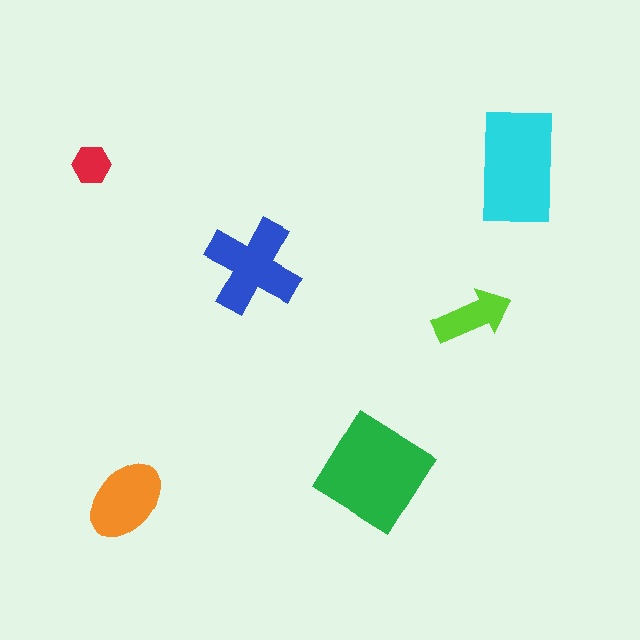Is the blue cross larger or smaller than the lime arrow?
Larger.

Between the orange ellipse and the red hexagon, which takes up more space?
The orange ellipse.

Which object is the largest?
The green diamond.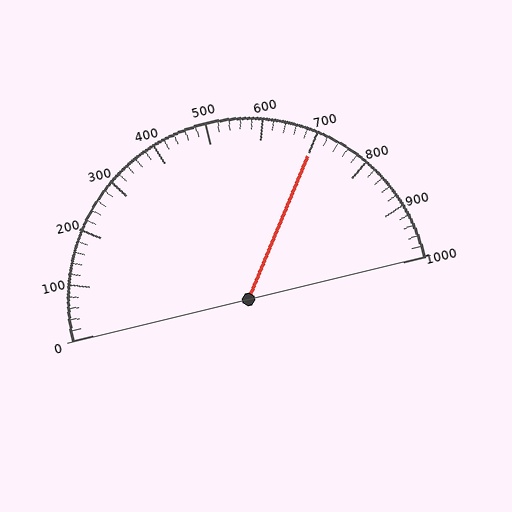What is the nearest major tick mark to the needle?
The nearest major tick mark is 700.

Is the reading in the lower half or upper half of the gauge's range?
The reading is in the upper half of the range (0 to 1000).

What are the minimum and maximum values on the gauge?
The gauge ranges from 0 to 1000.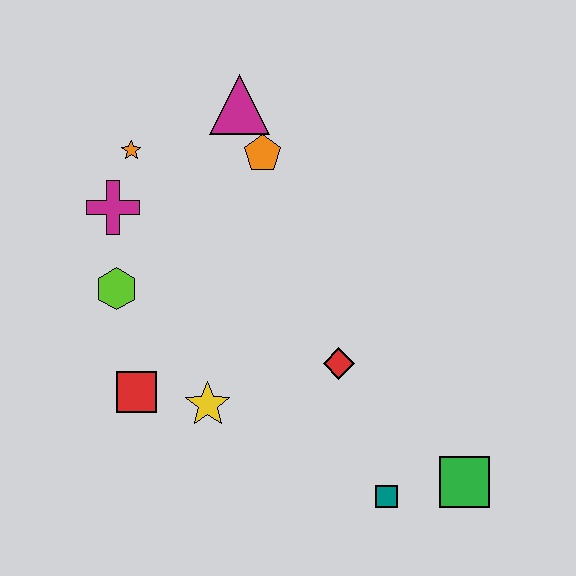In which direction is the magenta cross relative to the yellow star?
The magenta cross is above the yellow star.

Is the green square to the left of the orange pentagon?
No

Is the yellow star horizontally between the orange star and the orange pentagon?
Yes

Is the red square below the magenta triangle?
Yes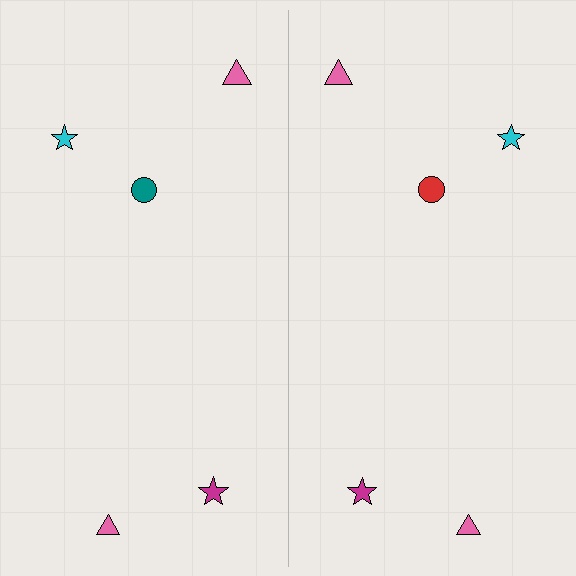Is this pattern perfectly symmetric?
No, the pattern is not perfectly symmetric. The red circle on the right side breaks the symmetry — its mirror counterpart is teal.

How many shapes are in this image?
There are 10 shapes in this image.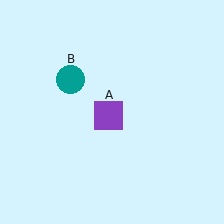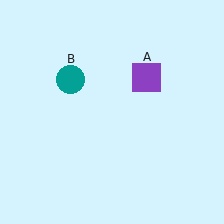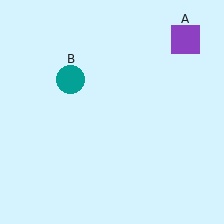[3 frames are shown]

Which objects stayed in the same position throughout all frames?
Teal circle (object B) remained stationary.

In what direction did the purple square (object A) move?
The purple square (object A) moved up and to the right.